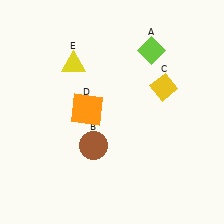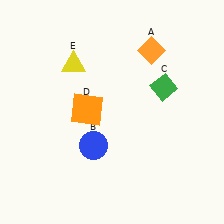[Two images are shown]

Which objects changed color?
A changed from lime to orange. B changed from brown to blue. C changed from yellow to green.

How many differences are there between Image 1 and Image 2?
There are 3 differences between the two images.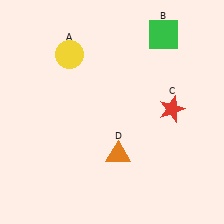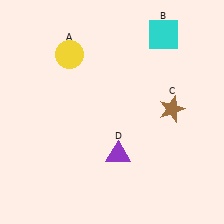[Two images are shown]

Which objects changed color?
B changed from green to cyan. C changed from red to brown. D changed from orange to purple.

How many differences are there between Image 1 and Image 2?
There are 3 differences between the two images.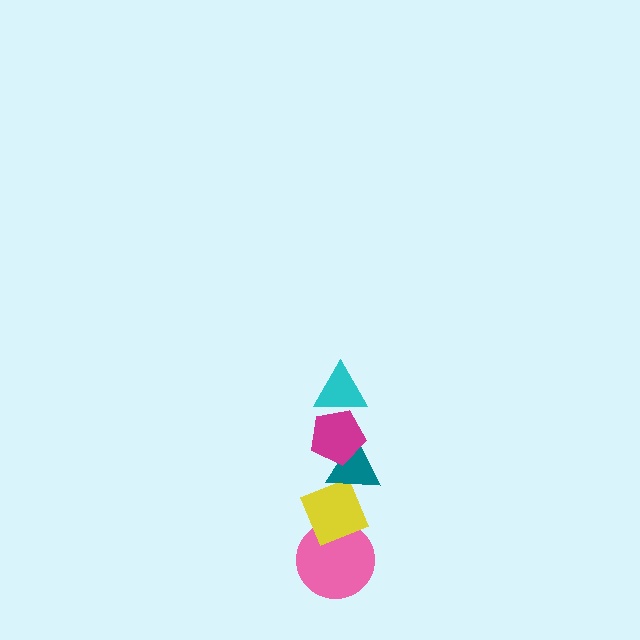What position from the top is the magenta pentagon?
The magenta pentagon is 2nd from the top.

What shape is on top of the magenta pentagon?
The cyan triangle is on top of the magenta pentagon.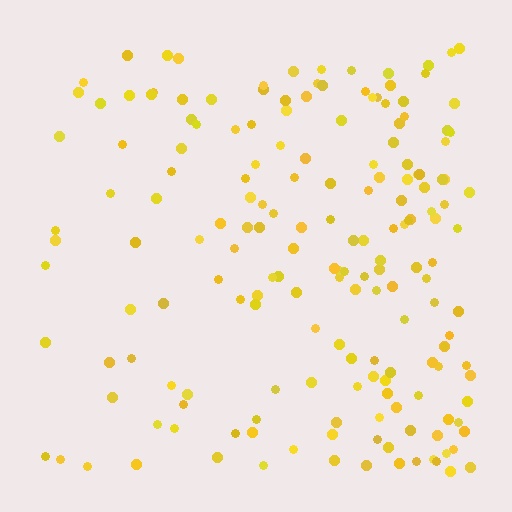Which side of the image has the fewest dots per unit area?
The left.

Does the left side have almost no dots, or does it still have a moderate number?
Still a moderate number, just noticeably fewer than the right.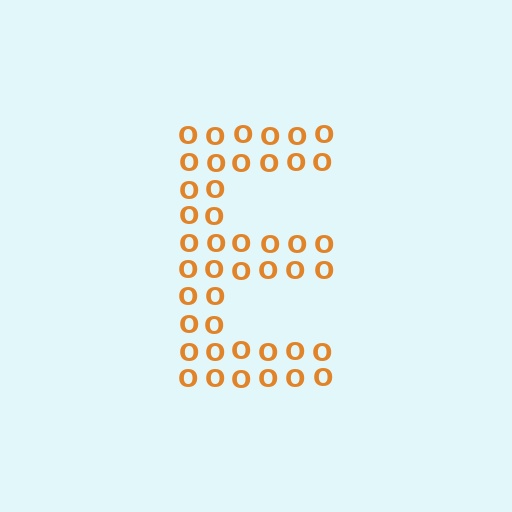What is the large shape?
The large shape is the letter E.